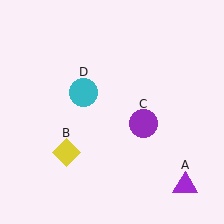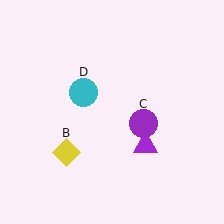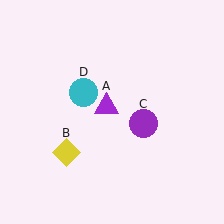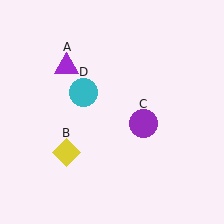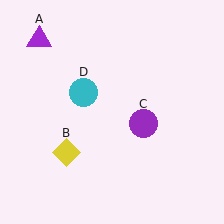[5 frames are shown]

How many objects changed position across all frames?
1 object changed position: purple triangle (object A).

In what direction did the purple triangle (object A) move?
The purple triangle (object A) moved up and to the left.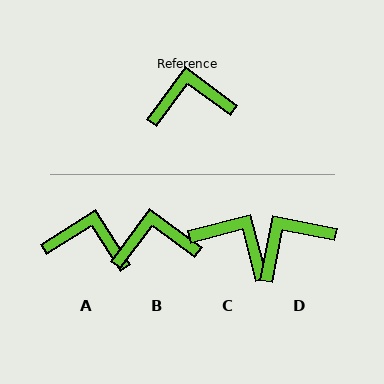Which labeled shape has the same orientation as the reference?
B.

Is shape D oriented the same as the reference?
No, it is off by about 25 degrees.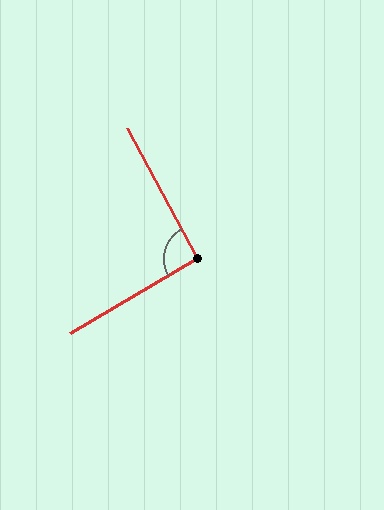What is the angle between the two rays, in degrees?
Approximately 92 degrees.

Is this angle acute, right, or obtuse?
It is approximately a right angle.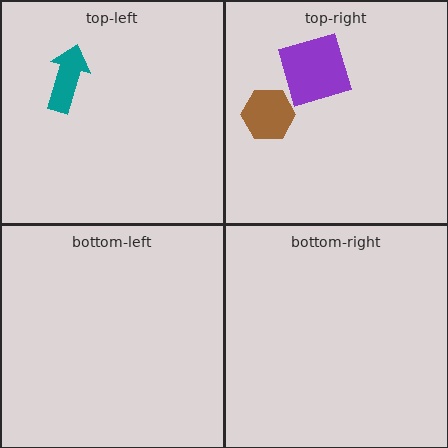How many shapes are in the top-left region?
1.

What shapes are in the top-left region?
The teal arrow.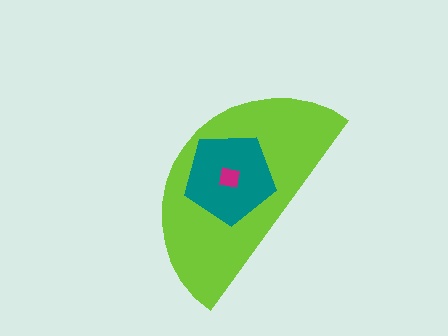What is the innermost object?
The magenta square.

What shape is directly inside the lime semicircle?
The teal pentagon.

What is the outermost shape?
The lime semicircle.